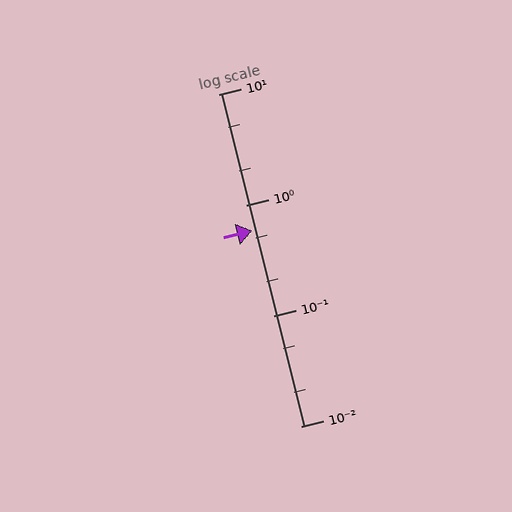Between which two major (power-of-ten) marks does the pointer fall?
The pointer is between 0.1 and 1.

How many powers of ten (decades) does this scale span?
The scale spans 3 decades, from 0.01 to 10.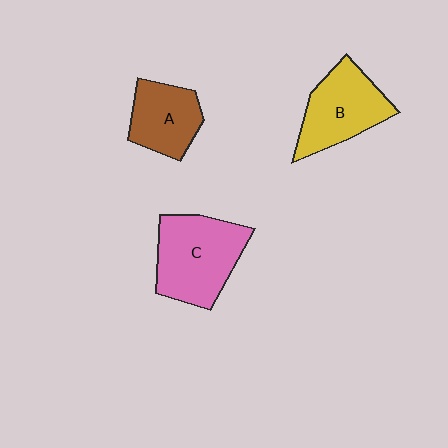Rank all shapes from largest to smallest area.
From largest to smallest: C (pink), B (yellow), A (brown).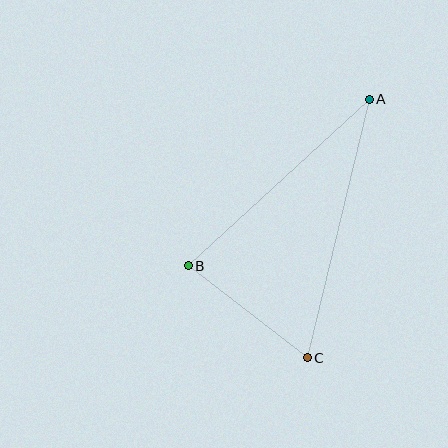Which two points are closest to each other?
Points B and C are closest to each other.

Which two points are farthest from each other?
Points A and C are farthest from each other.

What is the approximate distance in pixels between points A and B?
The distance between A and B is approximately 246 pixels.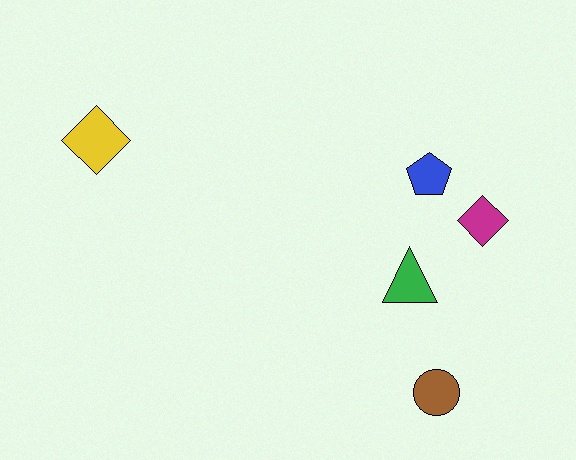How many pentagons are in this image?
There is 1 pentagon.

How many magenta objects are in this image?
There is 1 magenta object.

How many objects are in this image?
There are 5 objects.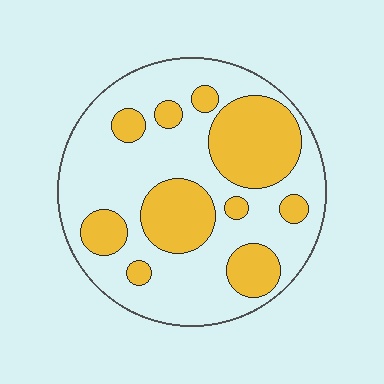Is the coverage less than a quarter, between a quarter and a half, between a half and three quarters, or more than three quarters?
Between a quarter and a half.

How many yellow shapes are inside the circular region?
10.